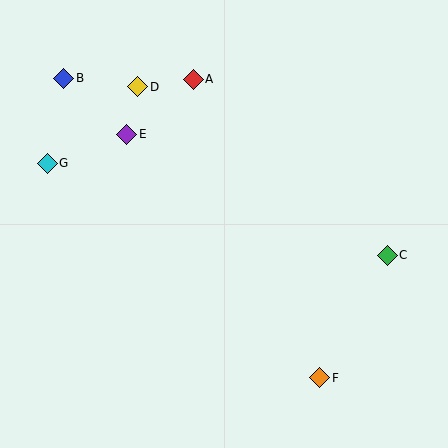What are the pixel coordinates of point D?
Point D is at (138, 87).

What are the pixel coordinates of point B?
Point B is at (64, 78).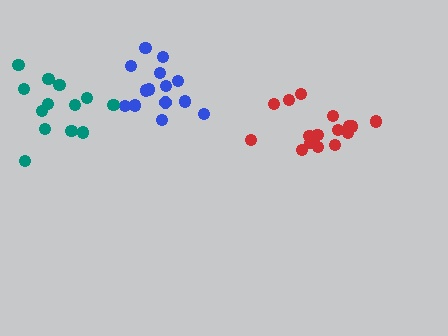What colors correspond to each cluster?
The clusters are colored: red, blue, teal.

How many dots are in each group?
Group 1: 16 dots, Group 2: 14 dots, Group 3: 13 dots (43 total).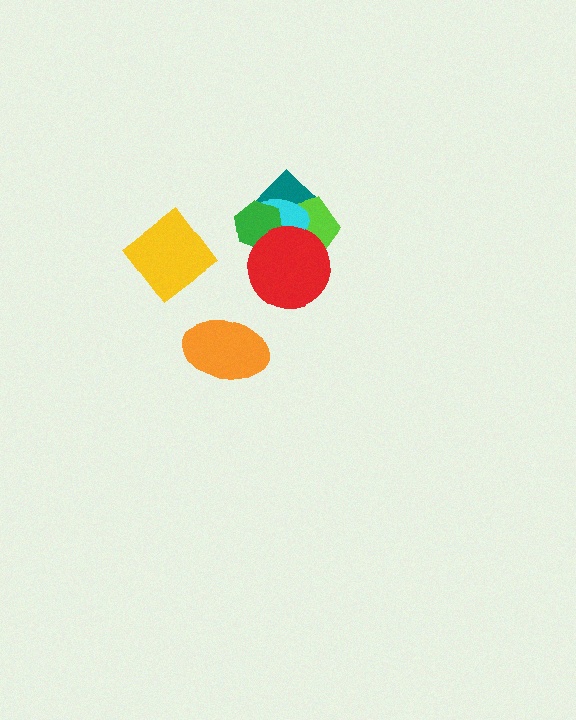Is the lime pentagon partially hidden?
Yes, it is partially covered by another shape.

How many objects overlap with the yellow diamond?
0 objects overlap with the yellow diamond.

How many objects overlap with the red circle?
4 objects overlap with the red circle.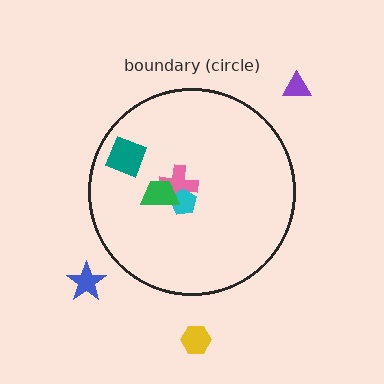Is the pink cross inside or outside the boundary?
Inside.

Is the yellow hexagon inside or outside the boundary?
Outside.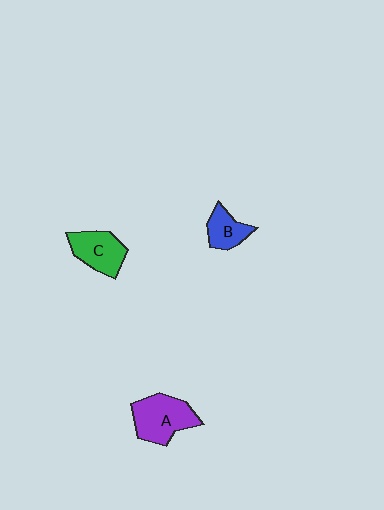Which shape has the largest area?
Shape A (purple).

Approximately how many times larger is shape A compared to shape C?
Approximately 1.2 times.